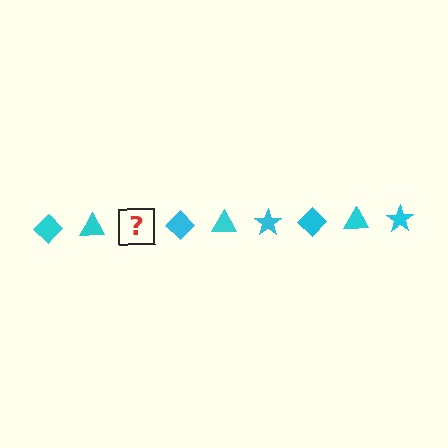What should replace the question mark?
The question mark should be replaced with a cyan star.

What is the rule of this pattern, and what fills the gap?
The rule is that the pattern cycles through diamond, triangle, star shapes in cyan. The gap should be filled with a cyan star.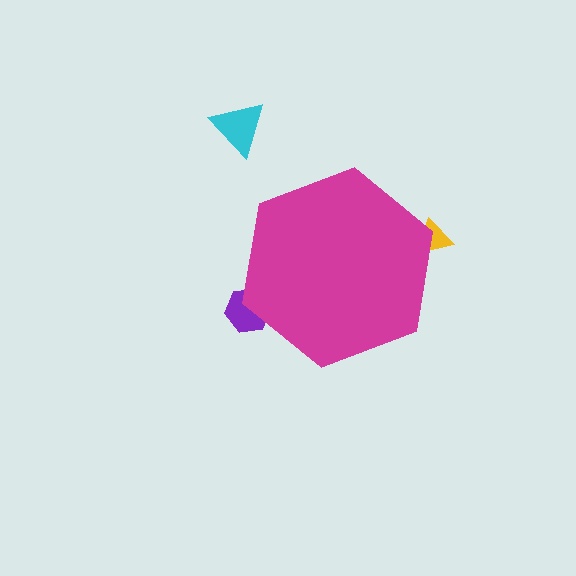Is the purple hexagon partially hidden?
Yes, the purple hexagon is partially hidden behind the magenta hexagon.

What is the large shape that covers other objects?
A magenta hexagon.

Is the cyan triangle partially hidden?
No, the cyan triangle is fully visible.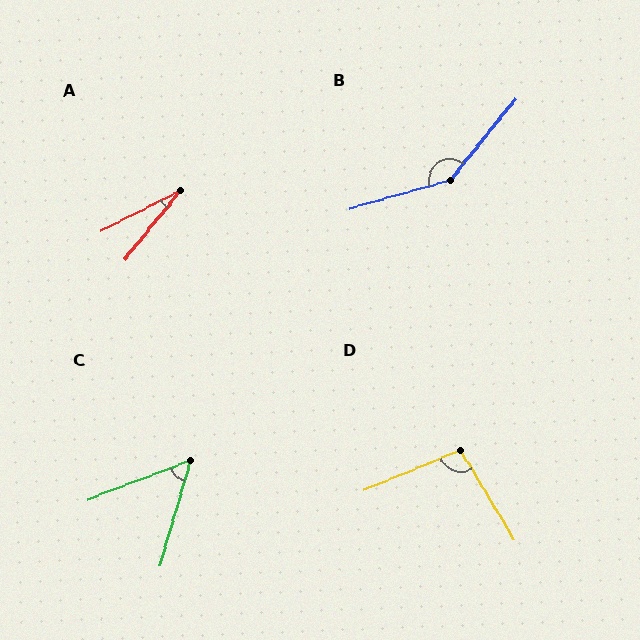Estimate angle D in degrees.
Approximately 98 degrees.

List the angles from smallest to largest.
A (24°), C (53°), D (98°), B (144°).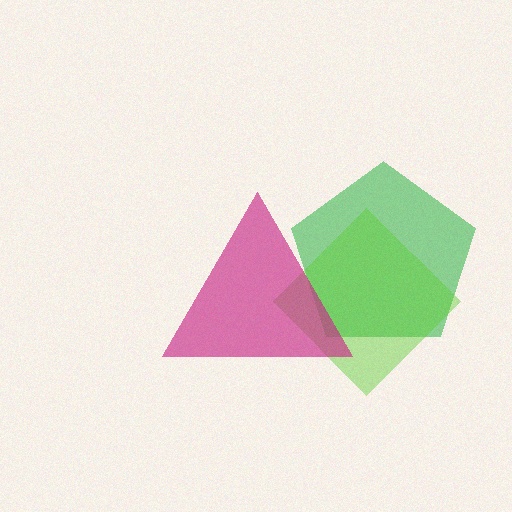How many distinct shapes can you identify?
There are 3 distinct shapes: a green pentagon, a lime diamond, a magenta triangle.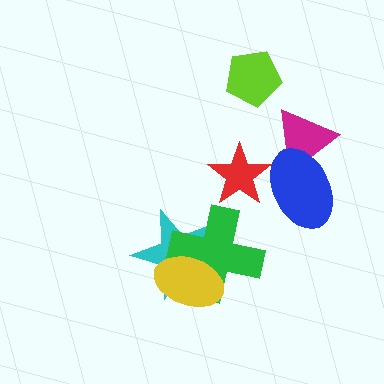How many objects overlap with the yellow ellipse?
2 objects overlap with the yellow ellipse.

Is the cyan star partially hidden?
Yes, it is partially covered by another shape.